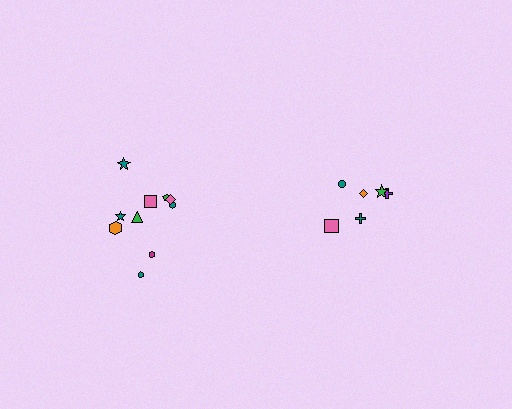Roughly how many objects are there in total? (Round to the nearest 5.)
Roughly 15 objects in total.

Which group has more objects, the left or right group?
The left group.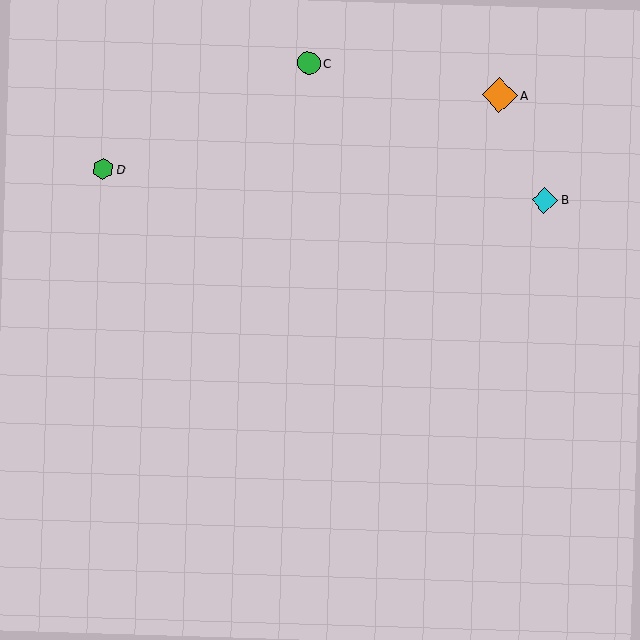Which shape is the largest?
The orange diamond (labeled A) is the largest.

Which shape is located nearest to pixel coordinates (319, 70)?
The green circle (labeled C) at (309, 63) is nearest to that location.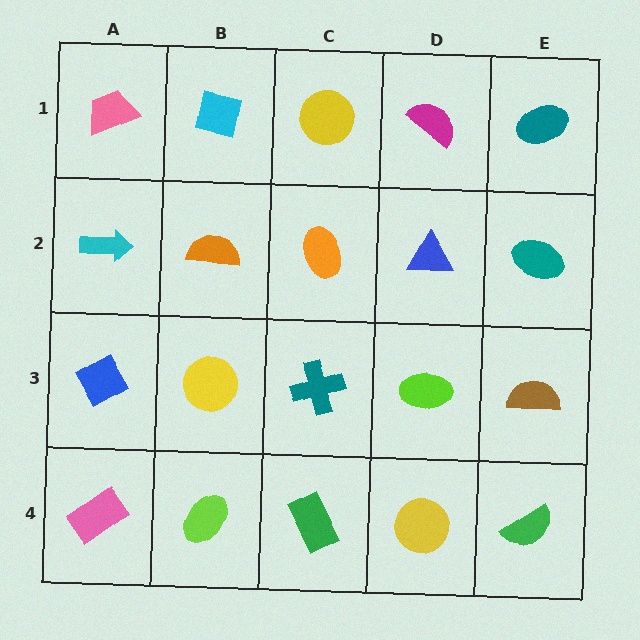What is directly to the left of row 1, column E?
A magenta semicircle.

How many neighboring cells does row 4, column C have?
3.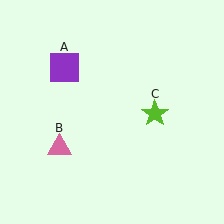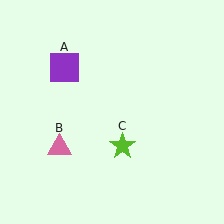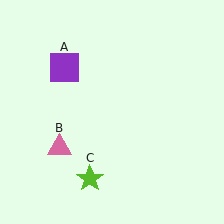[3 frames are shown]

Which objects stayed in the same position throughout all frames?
Purple square (object A) and pink triangle (object B) remained stationary.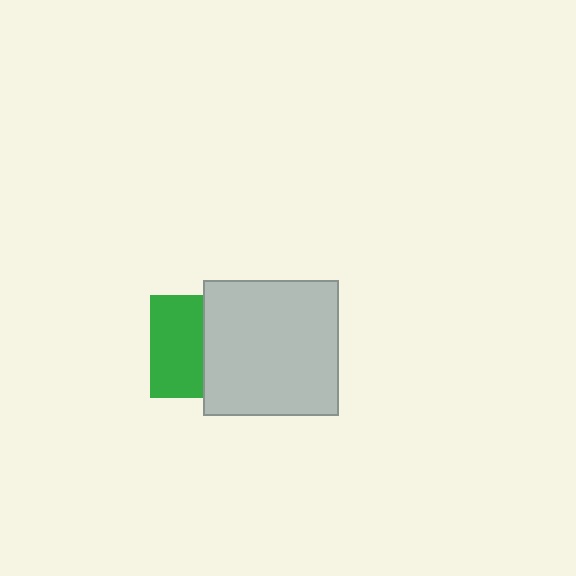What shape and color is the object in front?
The object in front is a light gray square.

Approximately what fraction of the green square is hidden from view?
Roughly 48% of the green square is hidden behind the light gray square.